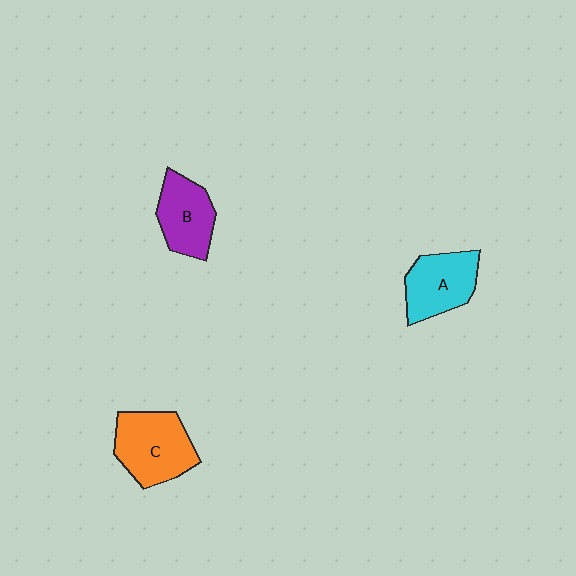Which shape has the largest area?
Shape C (orange).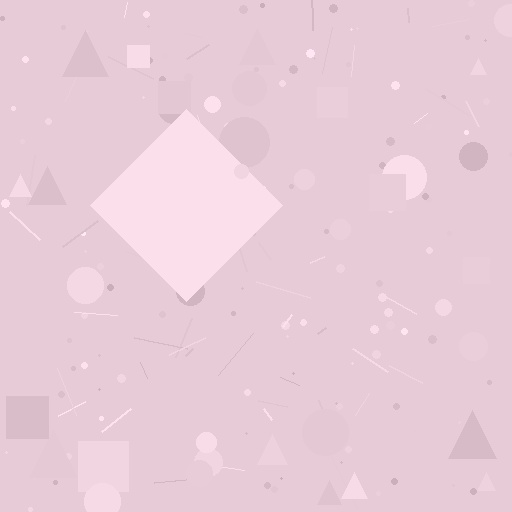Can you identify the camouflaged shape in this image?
The camouflaged shape is a diamond.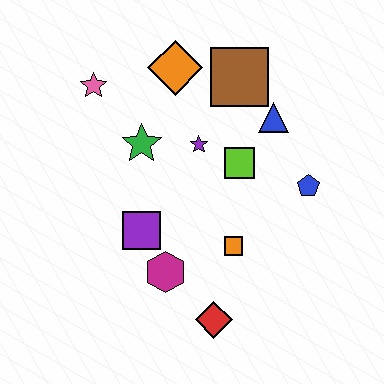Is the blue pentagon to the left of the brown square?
No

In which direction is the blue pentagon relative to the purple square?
The blue pentagon is to the right of the purple square.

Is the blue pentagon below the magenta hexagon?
No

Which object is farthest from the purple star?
The red diamond is farthest from the purple star.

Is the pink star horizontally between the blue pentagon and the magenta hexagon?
No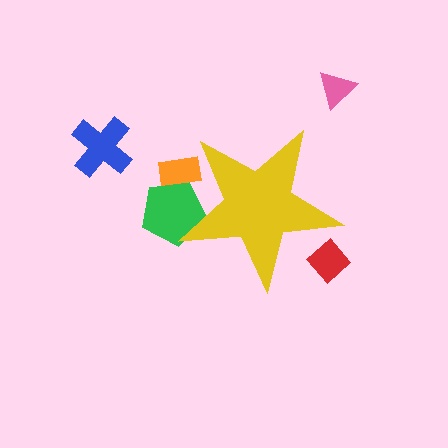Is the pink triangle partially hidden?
No, the pink triangle is fully visible.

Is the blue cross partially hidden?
No, the blue cross is fully visible.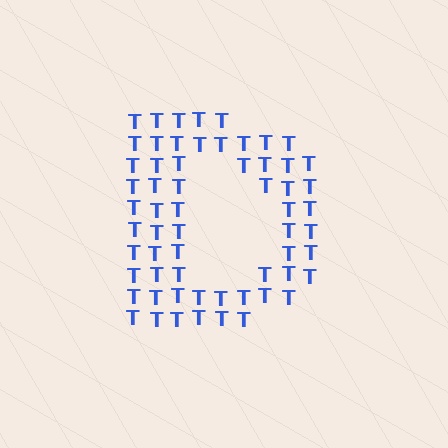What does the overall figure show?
The overall figure shows the letter D.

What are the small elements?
The small elements are letter T's.